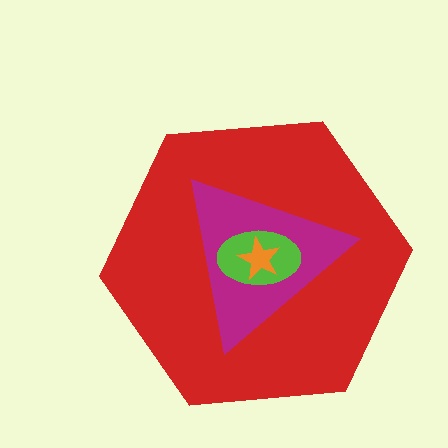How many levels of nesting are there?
4.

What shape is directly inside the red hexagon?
The magenta triangle.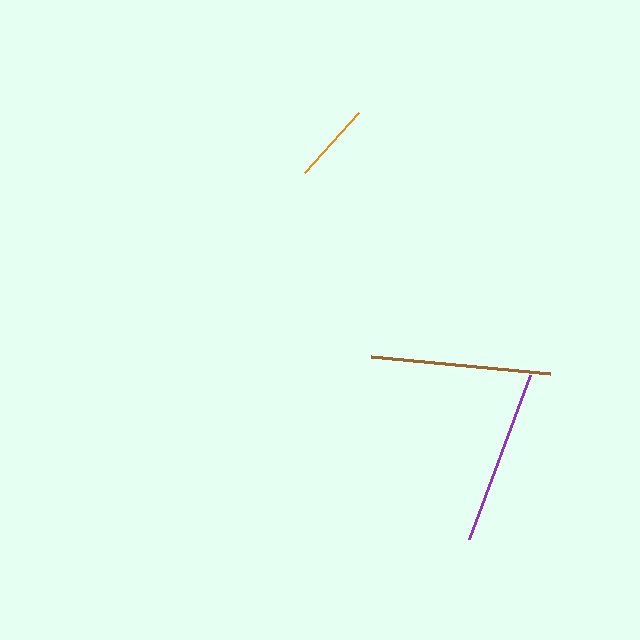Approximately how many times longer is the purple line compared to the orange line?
The purple line is approximately 2.2 times the length of the orange line.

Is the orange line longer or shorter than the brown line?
The brown line is longer than the orange line.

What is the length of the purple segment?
The purple segment is approximately 176 pixels long.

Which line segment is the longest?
The brown line is the longest at approximately 181 pixels.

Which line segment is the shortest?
The orange line is the shortest at approximately 80 pixels.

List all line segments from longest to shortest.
From longest to shortest: brown, purple, orange.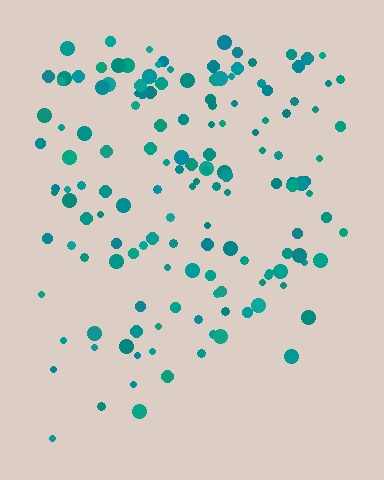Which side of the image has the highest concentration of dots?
The top.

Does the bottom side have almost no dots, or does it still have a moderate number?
Still a moderate number, just noticeably fewer than the top.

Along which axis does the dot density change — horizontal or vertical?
Vertical.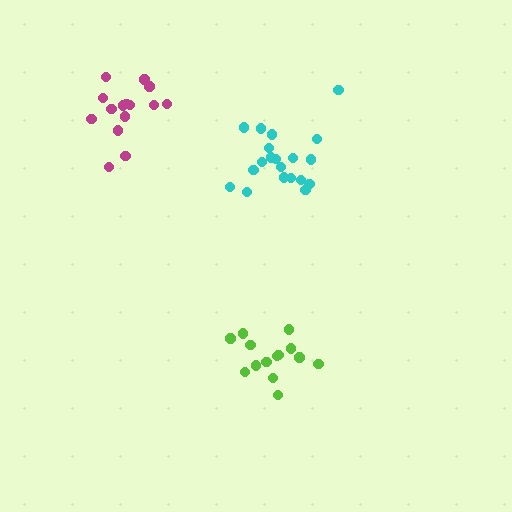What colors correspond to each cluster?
The clusters are colored: lime, cyan, magenta.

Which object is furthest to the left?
The magenta cluster is leftmost.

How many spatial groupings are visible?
There are 3 spatial groupings.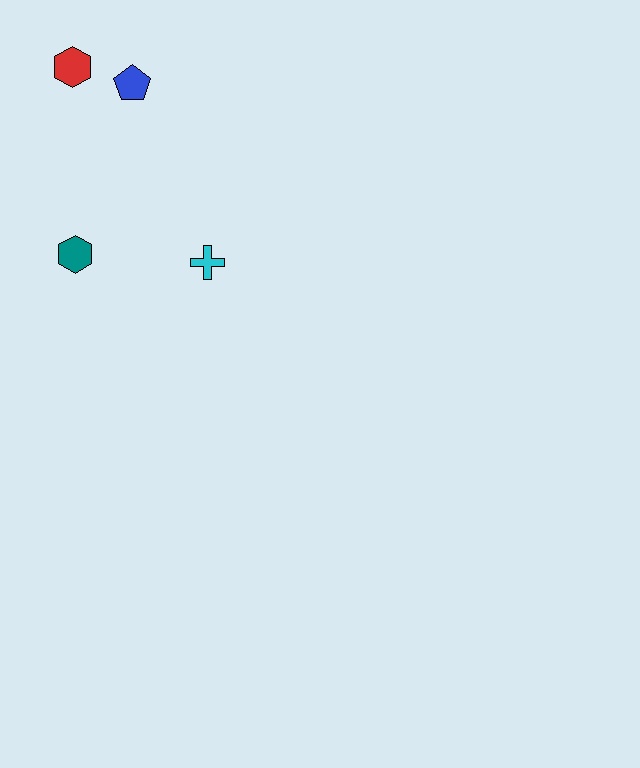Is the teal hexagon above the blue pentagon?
No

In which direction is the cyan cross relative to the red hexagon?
The cyan cross is below the red hexagon.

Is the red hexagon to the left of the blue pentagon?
Yes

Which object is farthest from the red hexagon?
The cyan cross is farthest from the red hexagon.